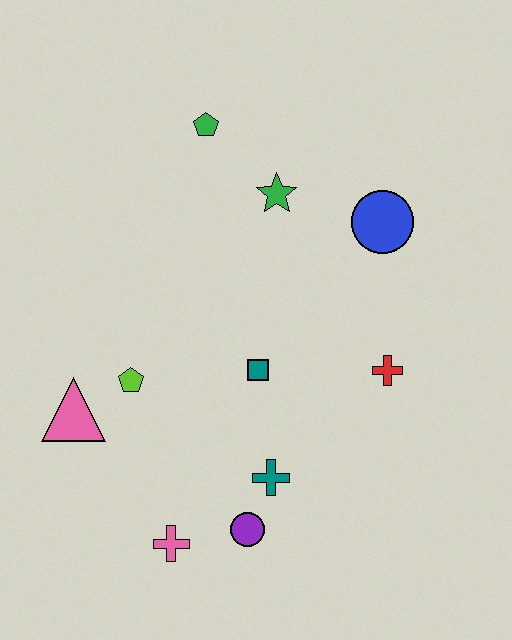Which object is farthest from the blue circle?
The pink cross is farthest from the blue circle.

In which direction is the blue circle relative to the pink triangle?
The blue circle is to the right of the pink triangle.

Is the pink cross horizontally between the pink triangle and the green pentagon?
Yes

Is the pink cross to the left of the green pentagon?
Yes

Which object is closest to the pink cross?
The purple circle is closest to the pink cross.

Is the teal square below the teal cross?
No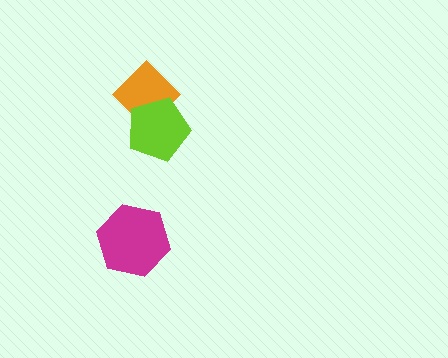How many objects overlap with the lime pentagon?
1 object overlaps with the lime pentagon.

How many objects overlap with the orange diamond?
1 object overlaps with the orange diamond.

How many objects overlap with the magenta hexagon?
0 objects overlap with the magenta hexagon.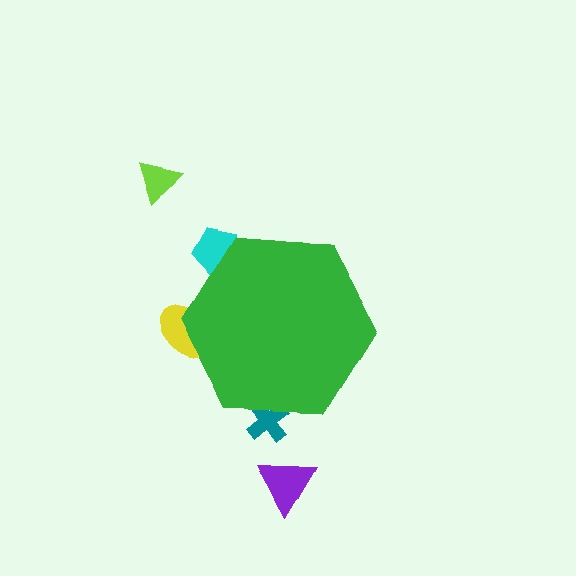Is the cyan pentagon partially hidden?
Yes, the cyan pentagon is partially hidden behind the green hexagon.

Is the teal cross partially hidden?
Yes, the teal cross is partially hidden behind the green hexagon.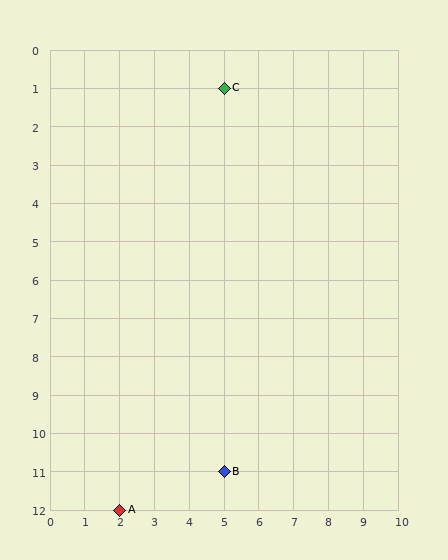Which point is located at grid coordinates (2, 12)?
Point A is at (2, 12).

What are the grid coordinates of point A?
Point A is at grid coordinates (2, 12).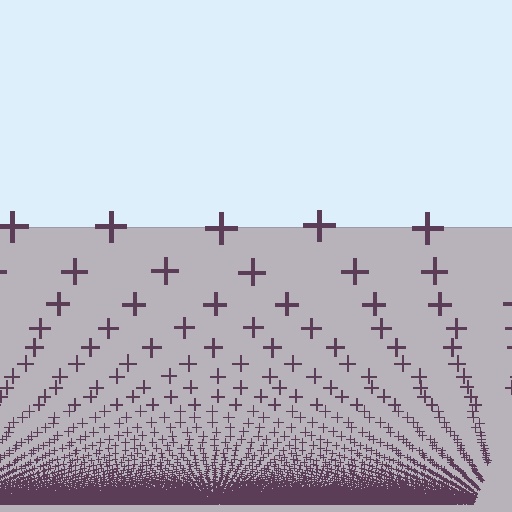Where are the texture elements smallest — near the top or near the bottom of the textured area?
Near the bottom.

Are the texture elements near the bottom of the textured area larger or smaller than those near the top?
Smaller. The gradient is inverted — elements near the bottom are smaller and denser.